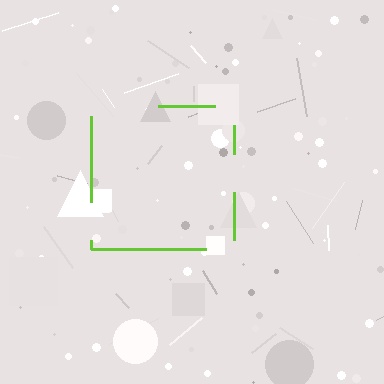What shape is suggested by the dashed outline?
The dashed outline suggests a square.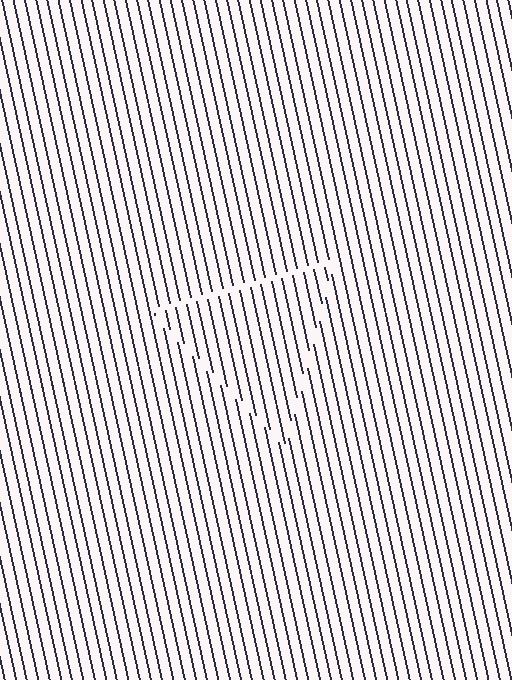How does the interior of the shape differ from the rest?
The interior of the shape contains the same grating, shifted by half a period — the contour is defined by the phase discontinuity where line-ends from the inner and outer gratings abut.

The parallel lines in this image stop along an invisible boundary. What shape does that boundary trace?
An illusory triangle. The interior of the shape contains the same grating, shifted by half a period — the contour is defined by the phase discontinuity where line-ends from the inner and outer gratings abut.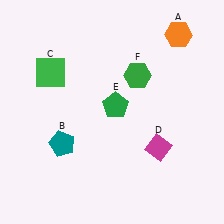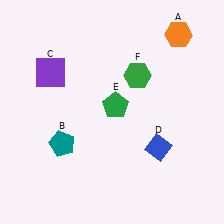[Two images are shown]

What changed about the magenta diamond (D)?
In Image 1, D is magenta. In Image 2, it changed to blue.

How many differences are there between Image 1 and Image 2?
There are 2 differences between the two images.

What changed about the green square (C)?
In Image 1, C is green. In Image 2, it changed to purple.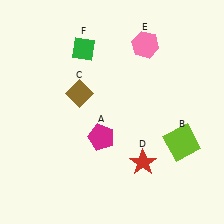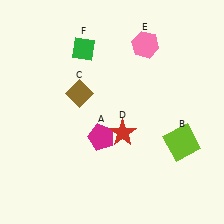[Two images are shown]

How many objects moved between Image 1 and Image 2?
1 object moved between the two images.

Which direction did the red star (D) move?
The red star (D) moved up.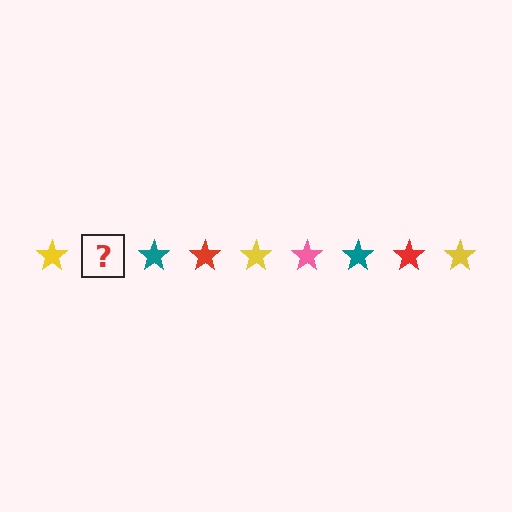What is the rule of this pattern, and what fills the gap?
The rule is that the pattern cycles through yellow, pink, teal, red stars. The gap should be filled with a pink star.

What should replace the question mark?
The question mark should be replaced with a pink star.